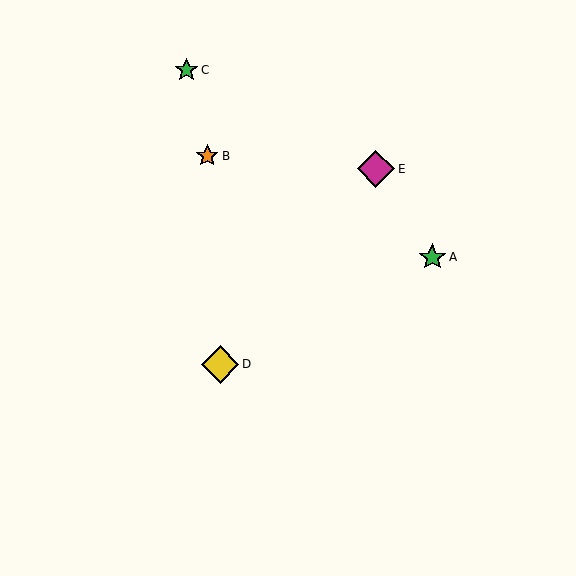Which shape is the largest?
The magenta diamond (labeled E) is the largest.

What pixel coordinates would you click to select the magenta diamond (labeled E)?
Click at (376, 169) to select the magenta diamond E.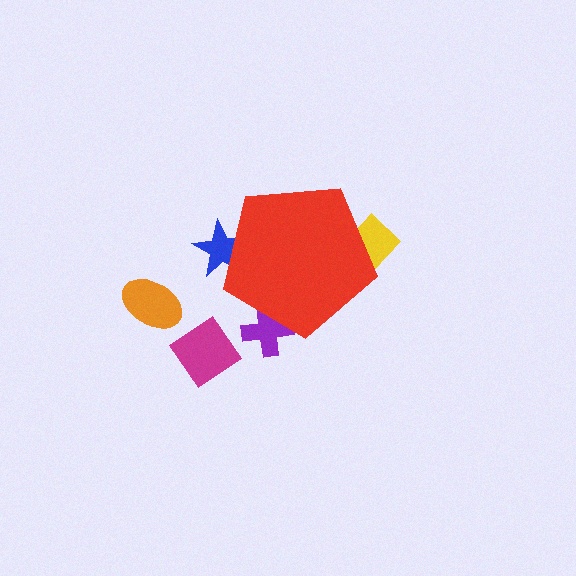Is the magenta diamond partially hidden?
No, the magenta diamond is fully visible.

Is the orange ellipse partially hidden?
No, the orange ellipse is fully visible.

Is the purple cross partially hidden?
Yes, the purple cross is partially hidden behind the red pentagon.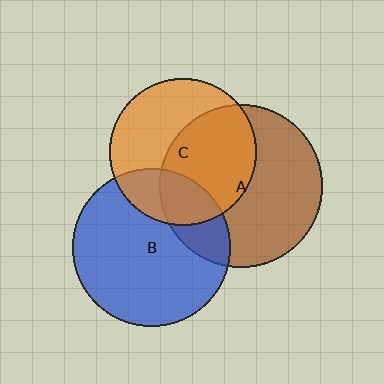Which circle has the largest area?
Circle A (brown).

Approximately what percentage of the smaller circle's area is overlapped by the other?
Approximately 50%.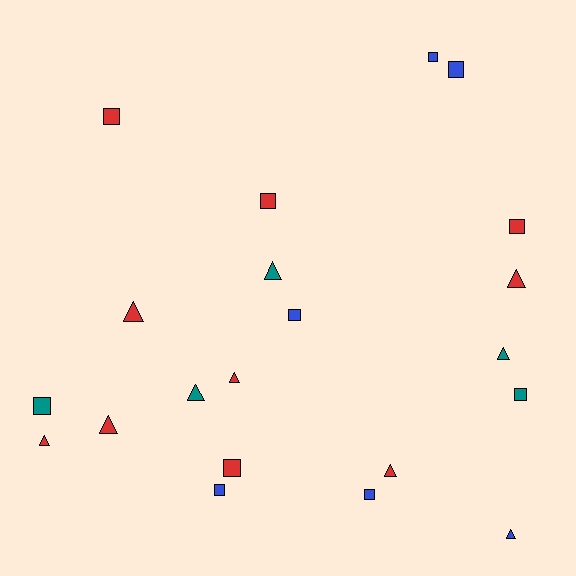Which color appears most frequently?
Red, with 10 objects.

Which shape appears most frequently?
Square, with 11 objects.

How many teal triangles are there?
There are 3 teal triangles.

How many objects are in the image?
There are 21 objects.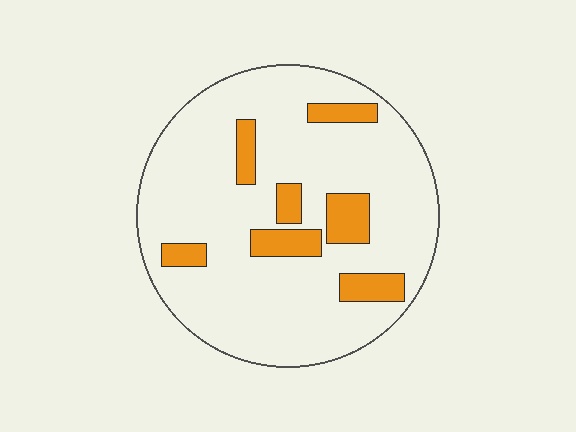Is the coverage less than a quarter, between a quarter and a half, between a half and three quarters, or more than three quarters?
Less than a quarter.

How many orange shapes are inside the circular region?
7.